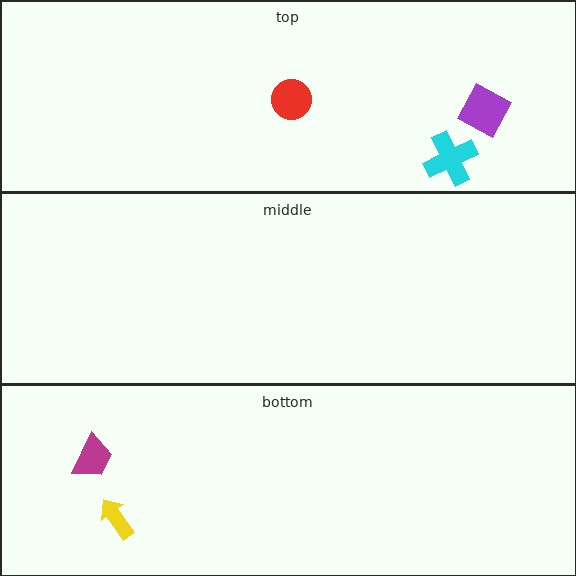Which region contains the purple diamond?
The top region.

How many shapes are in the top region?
3.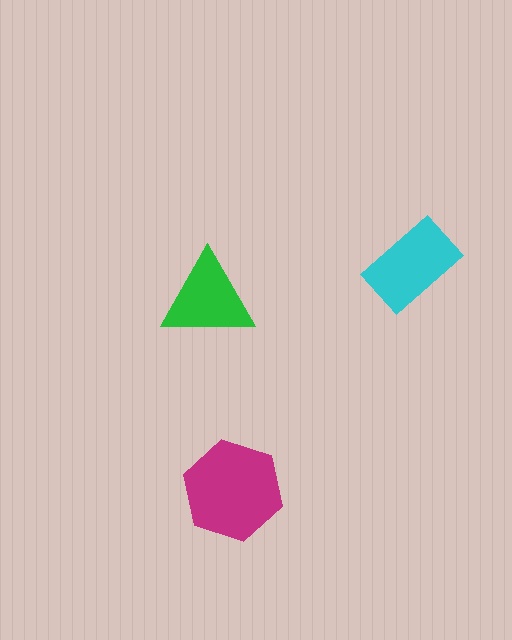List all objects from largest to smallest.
The magenta hexagon, the cyan rectangle, the green triangle.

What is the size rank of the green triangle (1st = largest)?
3rd.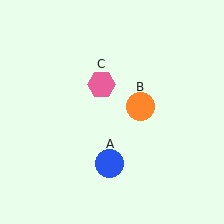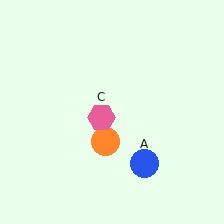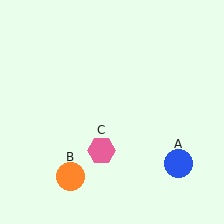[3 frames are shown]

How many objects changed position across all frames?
3 objects changed position: blue circle (object A), orange circle (object B), pink hexagon (object C).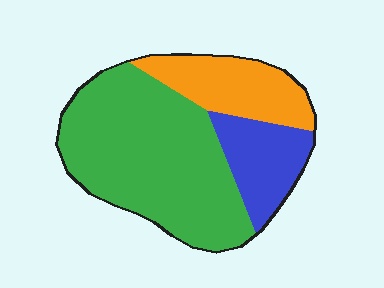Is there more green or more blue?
Green.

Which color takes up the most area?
Green, at roughly 60%.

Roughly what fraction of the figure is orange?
Orange covers 22% of the figure.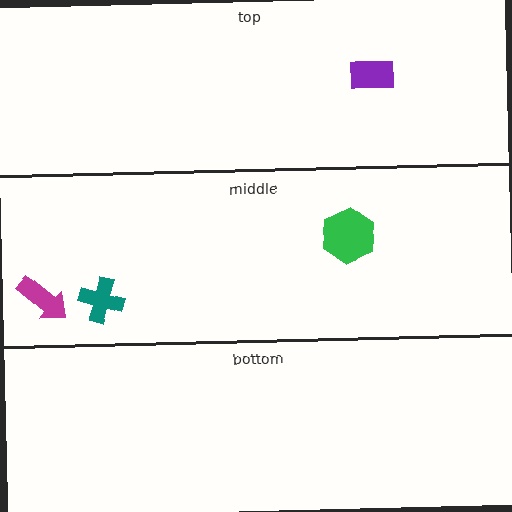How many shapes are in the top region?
1.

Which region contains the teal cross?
The middle region.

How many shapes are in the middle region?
3.